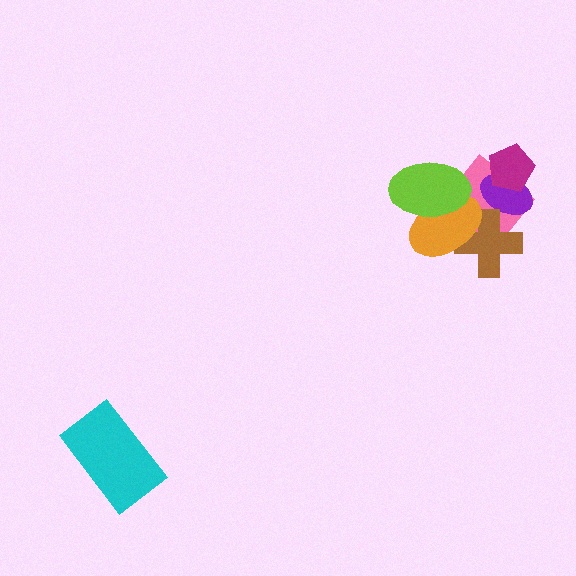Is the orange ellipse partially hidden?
Yes, it is partially covered by another shape.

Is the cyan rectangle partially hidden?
No, no other shape covers it.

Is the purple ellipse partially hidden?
Yes, it is partially covered by another shape.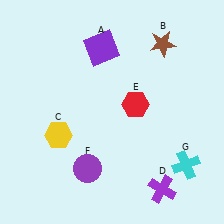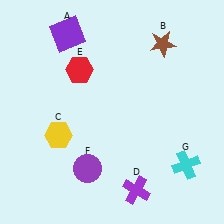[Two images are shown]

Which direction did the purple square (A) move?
The purple square (A) moved left.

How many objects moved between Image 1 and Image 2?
3 objects moved between the two images.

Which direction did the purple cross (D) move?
The purple cross (D) moved left.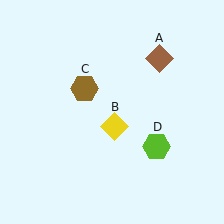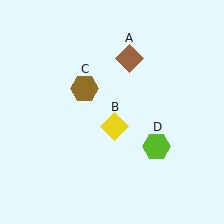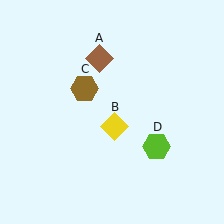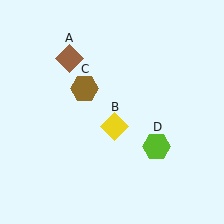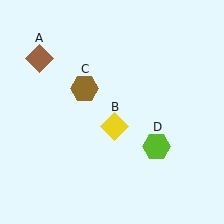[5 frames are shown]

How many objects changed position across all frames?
1 object changed position: brown diamond (object A).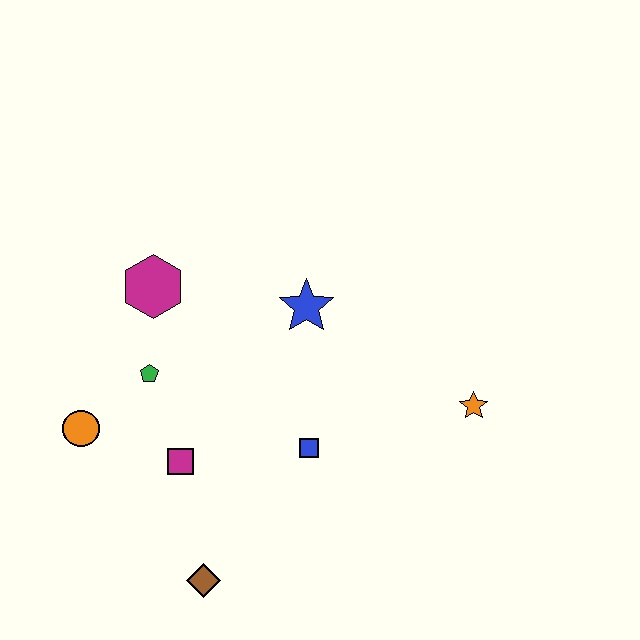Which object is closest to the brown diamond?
The magenta square is closest to the brown diamond.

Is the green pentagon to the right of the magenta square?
No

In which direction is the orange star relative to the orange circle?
The orange star is to the right of the orange circle.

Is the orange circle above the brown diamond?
Yes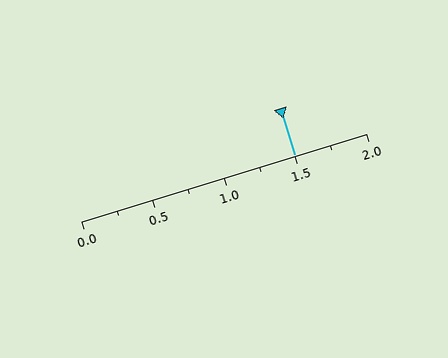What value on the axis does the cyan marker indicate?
The marker indicates approximately 1.5.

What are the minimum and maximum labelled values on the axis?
The axis runs from 0.0 to 2.0.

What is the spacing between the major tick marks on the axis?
The major ticks are spaced 0.5 apart.